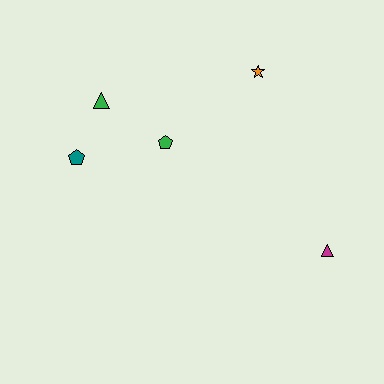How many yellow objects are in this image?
There are no yellow objects.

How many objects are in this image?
There are 5 objects.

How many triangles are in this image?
There are 2 triangles.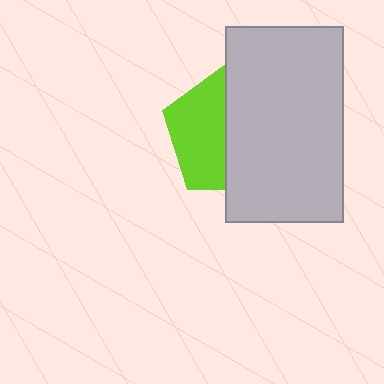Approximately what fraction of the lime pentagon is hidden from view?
Roughly 54% of the lime pentagon is hidden behind the light gray rectangle.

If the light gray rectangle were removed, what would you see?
You would see the complete lime pentagon.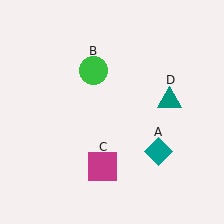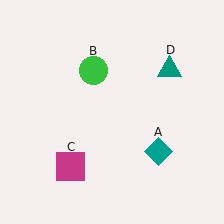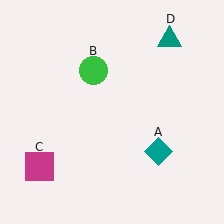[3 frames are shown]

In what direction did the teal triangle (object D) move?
The teal triangle (object D) moved up.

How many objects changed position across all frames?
2 objects changed position: magenta square (object C), teal triangle (object D).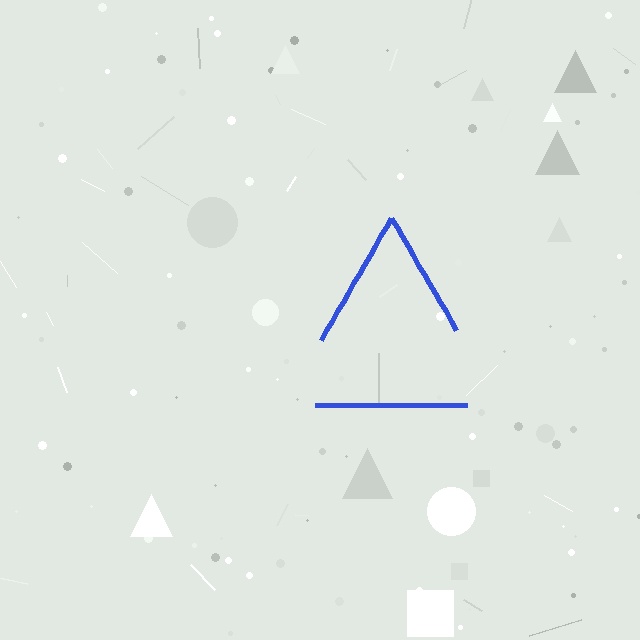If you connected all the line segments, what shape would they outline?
They would outline a triangle.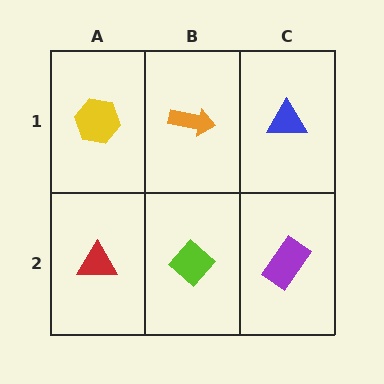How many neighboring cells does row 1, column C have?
2.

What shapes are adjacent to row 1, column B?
A lime diamond (row 2, column B), a yellow hexagon (row 1, column A), a blue triangle (row 1, column C).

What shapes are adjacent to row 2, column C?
A blue triangle (row 1, column C), a lime diamond (row 2, column B).